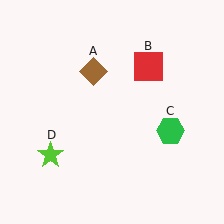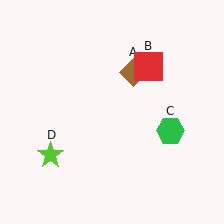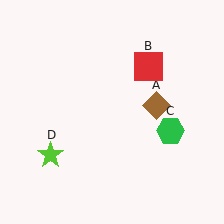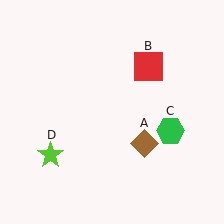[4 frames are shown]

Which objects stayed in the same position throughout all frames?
Red square (object B) and green hexagon (object C) and lime star (object D) remained stationary.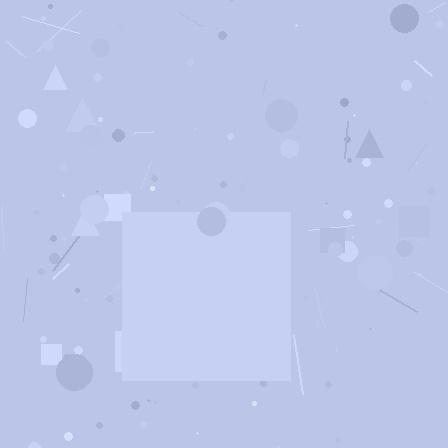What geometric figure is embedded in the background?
A square is embedded in the background.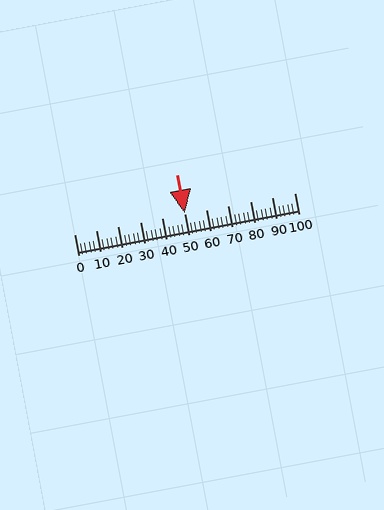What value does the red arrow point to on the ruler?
The red arrow points to approximately 50.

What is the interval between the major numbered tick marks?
The major tick marks are spaced 10 units apart.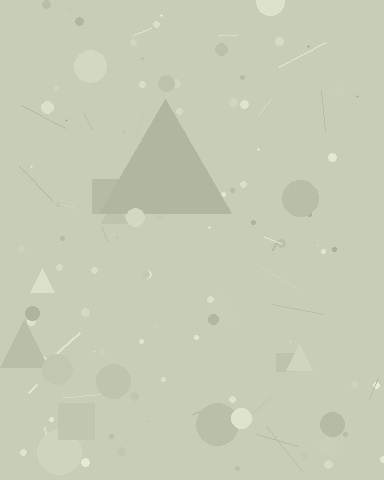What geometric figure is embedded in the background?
A triangle is embedded in the background.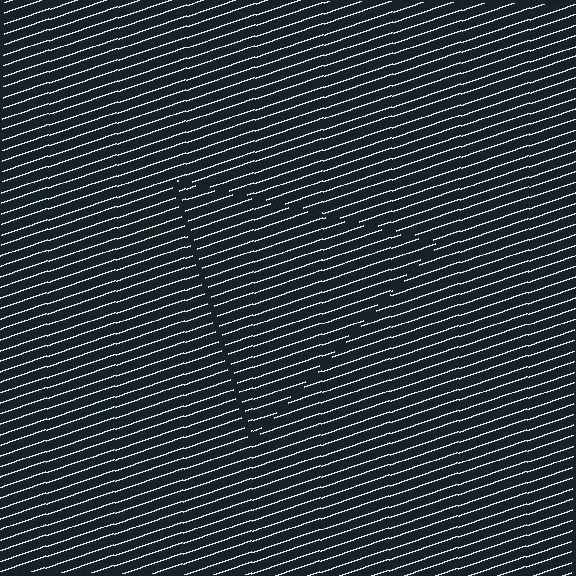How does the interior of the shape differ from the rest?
The interior of the shape contains the same grating, shifted by half a period — the contour is defined by the phase discontinuity where line-ends from the inner and outer gratings abut.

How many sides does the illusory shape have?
3 sides — the line-ends trace a triangle.